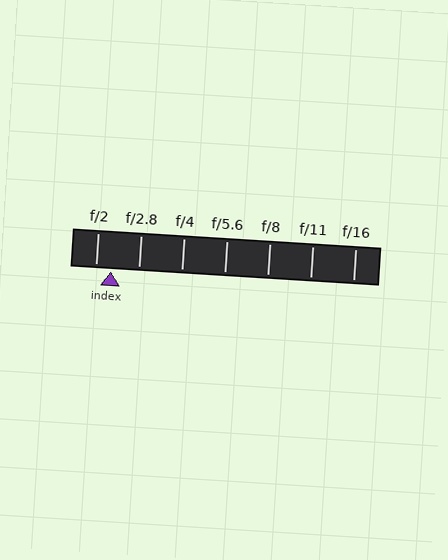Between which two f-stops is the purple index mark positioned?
The index mark is between f/2 and f/2.8.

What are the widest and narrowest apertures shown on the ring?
The widest aperture shown is f/2 and the narrowest is f/16.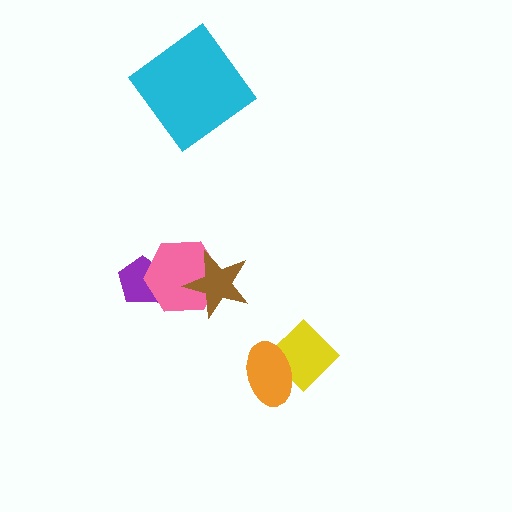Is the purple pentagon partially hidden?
Yes, it is partially covered by another shape.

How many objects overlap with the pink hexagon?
2 objects overlap with the pink hexagon.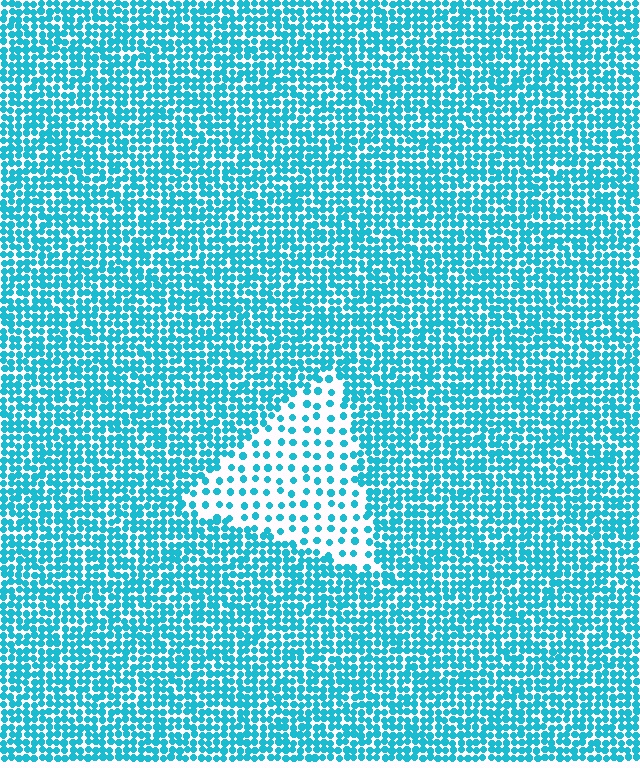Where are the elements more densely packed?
The elements are more densely packed outside the triangle boundary.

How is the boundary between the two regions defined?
The boundary is defined by a change in element density (approximately 2.7x ratio). All elements are the same color, size, and shape.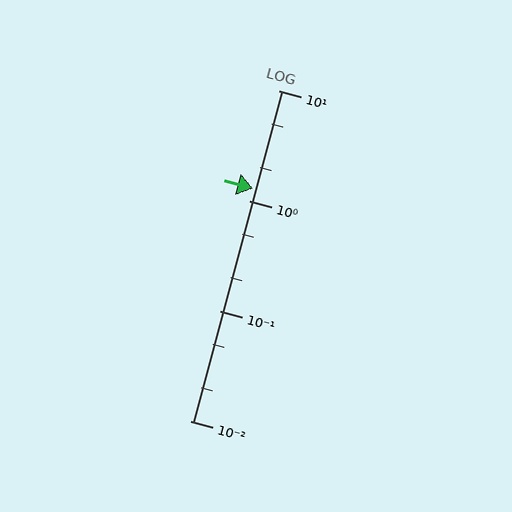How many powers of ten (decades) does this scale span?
The scale spans 3 decades, from 0.01 to 10.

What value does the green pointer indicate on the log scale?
The pointer indicates approximately 1.3.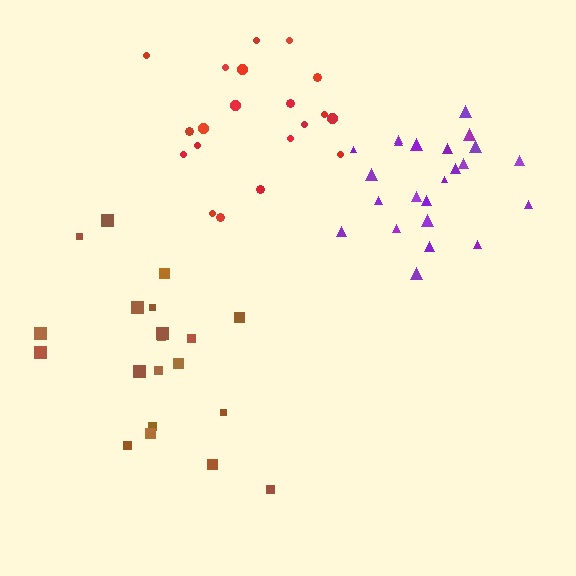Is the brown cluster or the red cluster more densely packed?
Red.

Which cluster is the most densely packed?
Purple.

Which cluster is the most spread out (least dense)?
Brown.